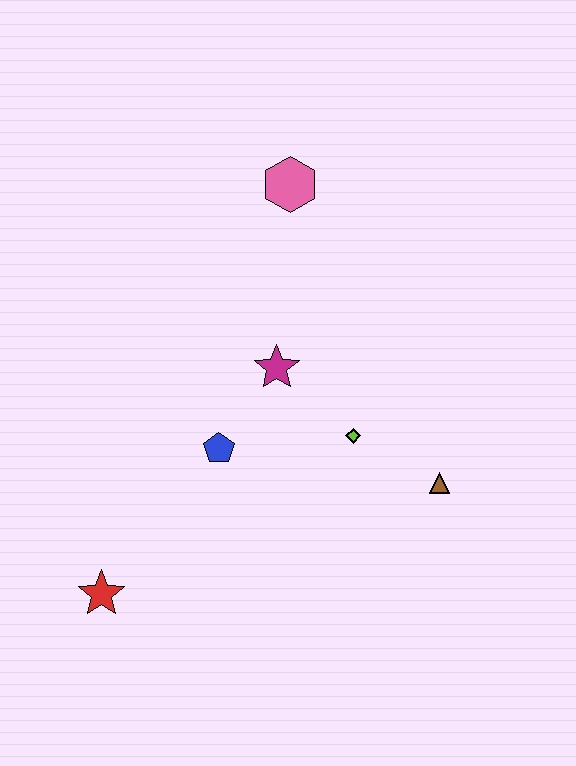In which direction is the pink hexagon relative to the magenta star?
The pink hexagon is above the magenta star.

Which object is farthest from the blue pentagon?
The pink hexagon is farthest from the blue pentagon.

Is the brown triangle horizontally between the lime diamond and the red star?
No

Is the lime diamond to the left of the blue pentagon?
No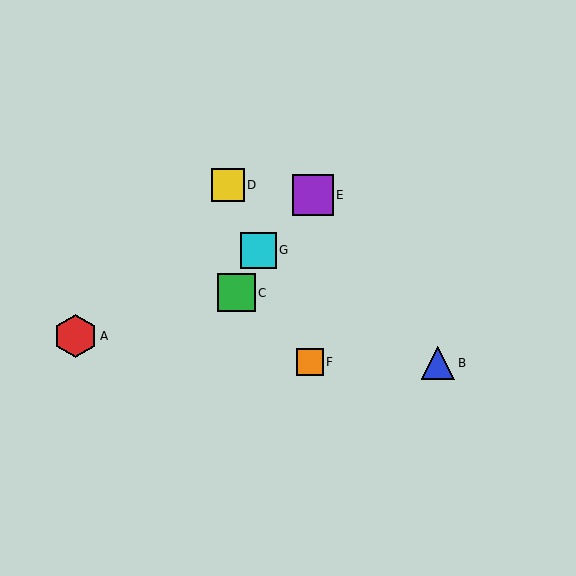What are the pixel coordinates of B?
Object B is at (438, 363).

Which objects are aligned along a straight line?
Objects D, F, G are aligned along a straight line.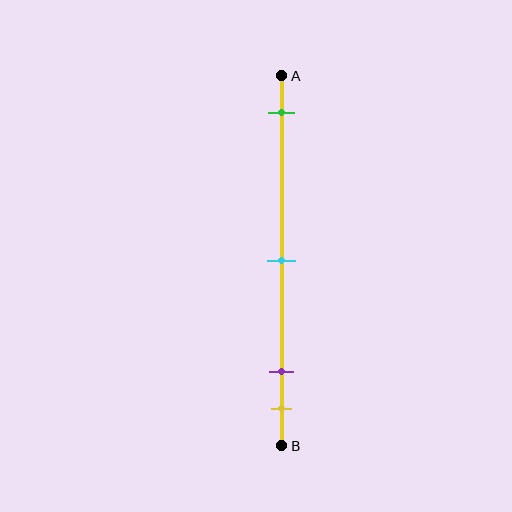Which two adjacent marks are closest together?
The purple and yellow marks are the closest adjacent pair.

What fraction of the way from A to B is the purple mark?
The purple mark is approximately 80% (0.8) of the way from A to B.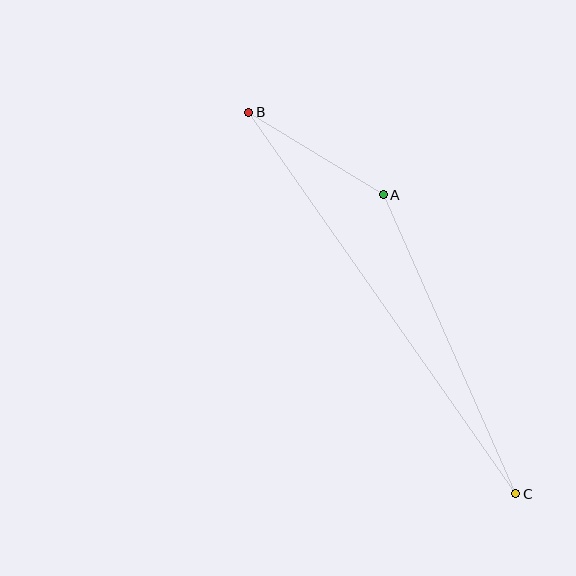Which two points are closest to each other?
Points A and B are closest to each other.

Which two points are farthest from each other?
Points B and C are farthest from each other.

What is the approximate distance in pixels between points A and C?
The distance between A and C is approximately 327 pixels.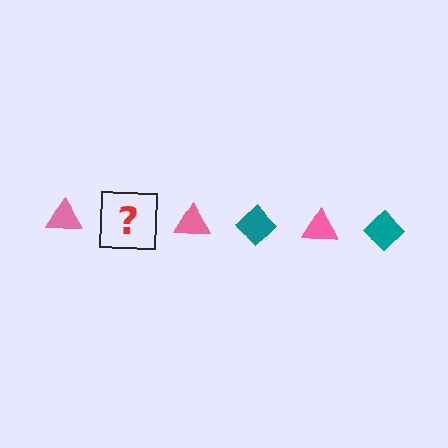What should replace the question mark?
The question mark should be replaced with a teal diamond.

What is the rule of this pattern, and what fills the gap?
The rule is that the pattern alternates between pink triangle and teal diamond. The gap should be filled with a teal diamond.